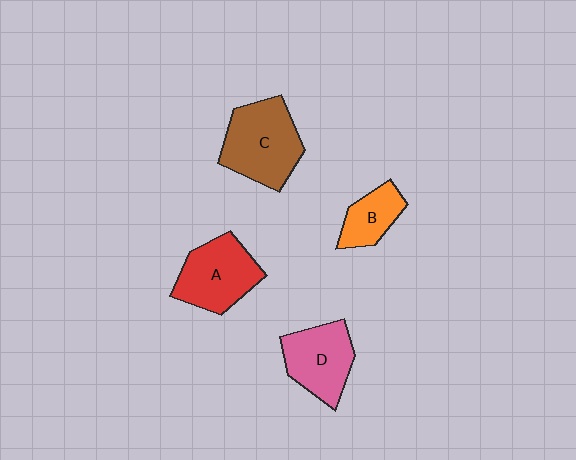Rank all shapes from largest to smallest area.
From largest to smallest: C (brown), A (red), D (pink), B (orange).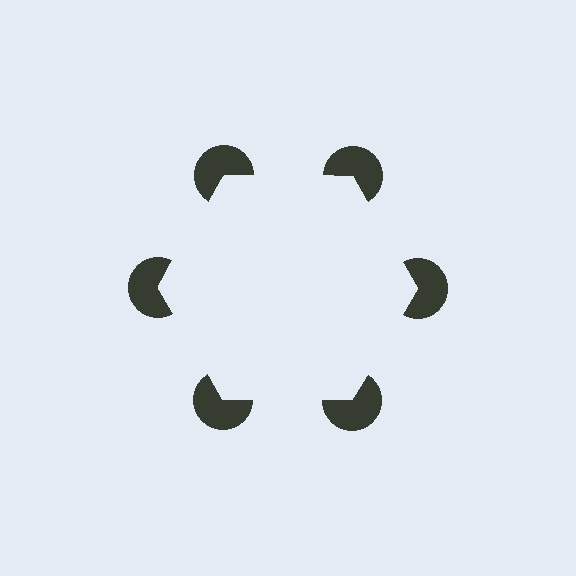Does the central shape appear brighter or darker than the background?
It typically appears slightly brighter than the background, even though no actual brightness change is drawn.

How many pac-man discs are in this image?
There are 6 — one at each vertex of the illusory hexagon.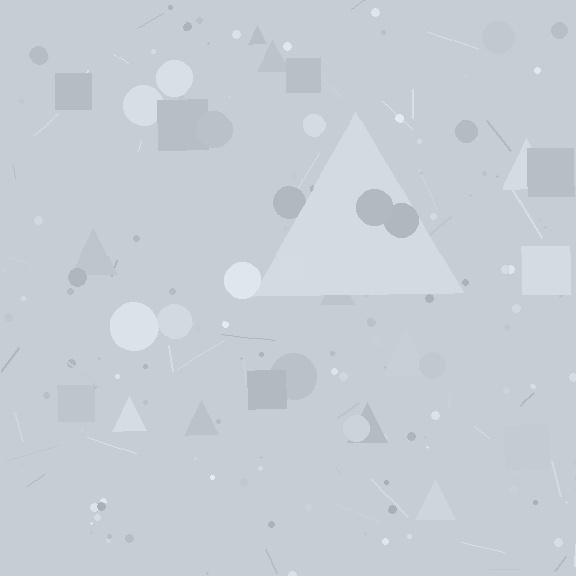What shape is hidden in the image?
A triangle is hidden in the image.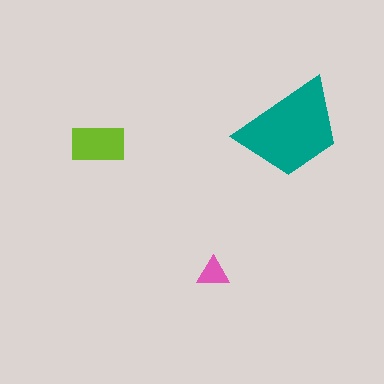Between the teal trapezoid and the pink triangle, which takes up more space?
The teal trapezoid.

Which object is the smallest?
The pink triangle.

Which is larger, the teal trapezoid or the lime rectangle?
The teal trapezoid.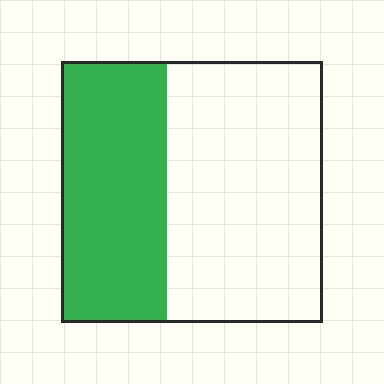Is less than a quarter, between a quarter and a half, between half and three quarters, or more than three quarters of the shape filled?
Between a quarter and a half.